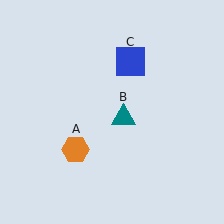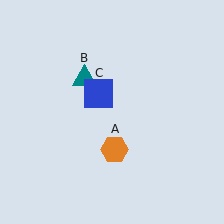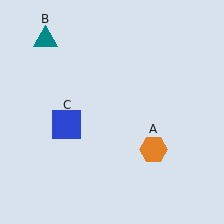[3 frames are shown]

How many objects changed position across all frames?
3 objects changed position: orange hexagon (object A), teal triangle (object B), blue square (object C).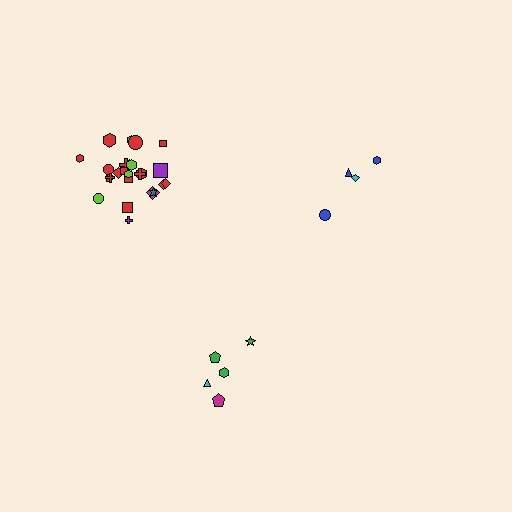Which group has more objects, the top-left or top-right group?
The top-left group.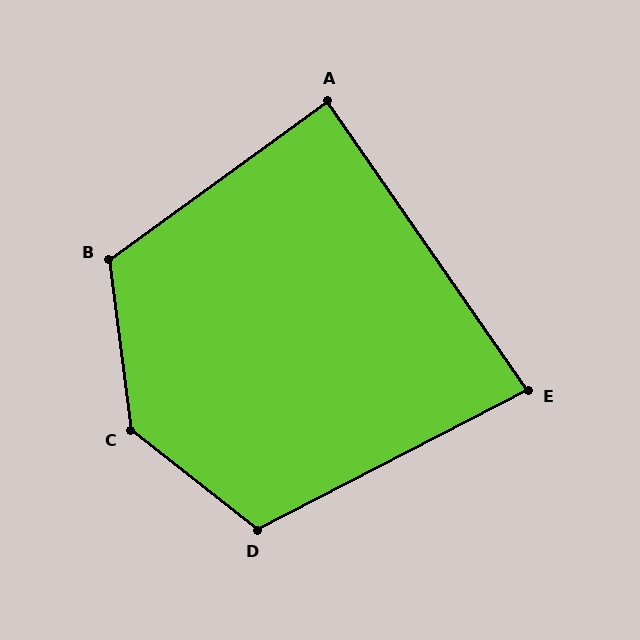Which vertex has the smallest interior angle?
E, at approximately 83 degrees.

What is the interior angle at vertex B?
Approximately 119 degrees (obtuse).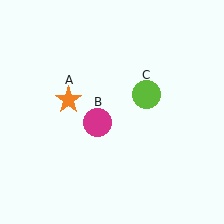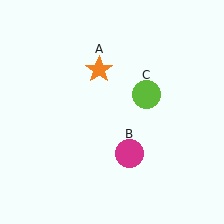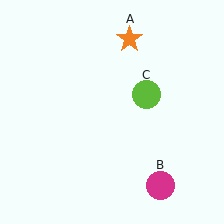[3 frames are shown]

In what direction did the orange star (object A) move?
The orange star (object A) moved up and to the right.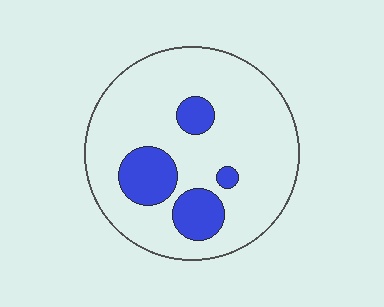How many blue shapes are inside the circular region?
4.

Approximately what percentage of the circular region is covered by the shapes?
Approximately 20%.